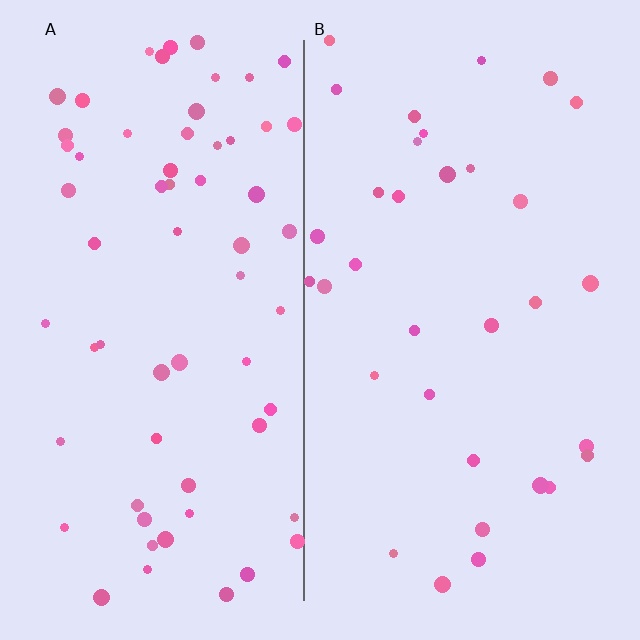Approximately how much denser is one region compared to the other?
Approximately 1.9× — region A over region B.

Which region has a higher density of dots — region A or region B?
A (the left).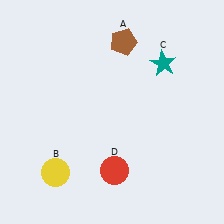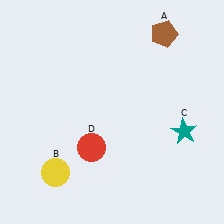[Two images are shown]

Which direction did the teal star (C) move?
The teal star (C) moved down.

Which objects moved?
The objects that moved are: the brown pentagon (A), the teal star (C), the red circle (D).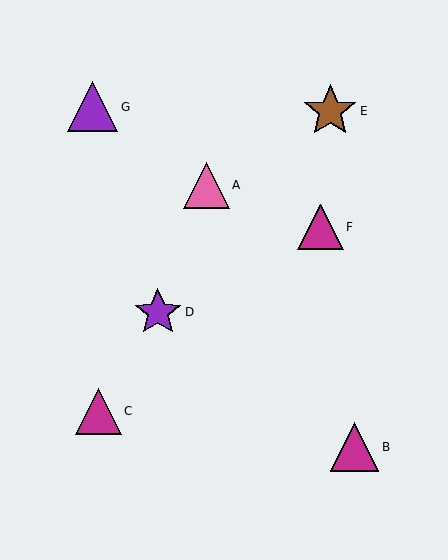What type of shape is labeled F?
Shape F is a magenta triangle.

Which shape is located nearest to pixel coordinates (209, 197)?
The pink triangle (labeled A) at (206, 185) is nearest to that location.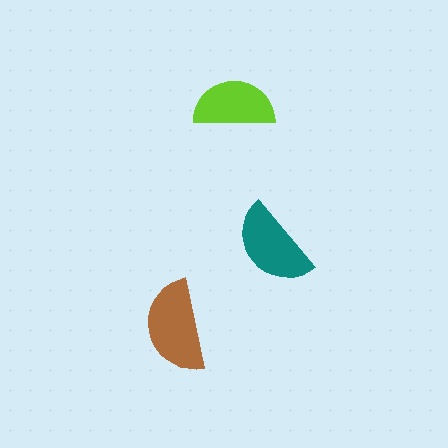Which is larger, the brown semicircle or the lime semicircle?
The brown one.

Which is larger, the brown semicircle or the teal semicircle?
The brown one.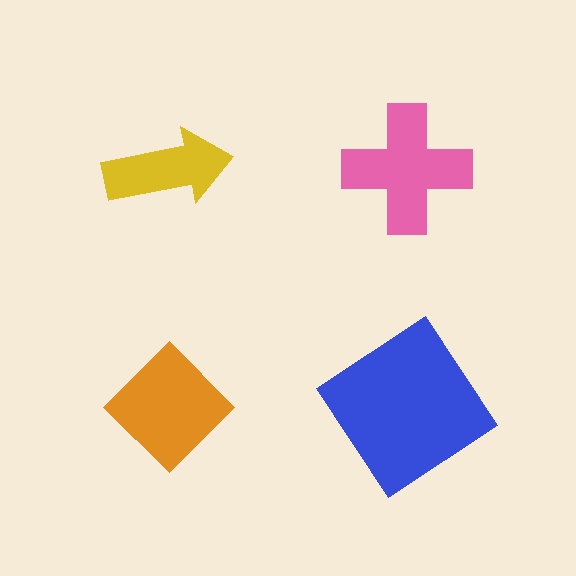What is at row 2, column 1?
An orange diamond.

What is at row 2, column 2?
A blue diamond.